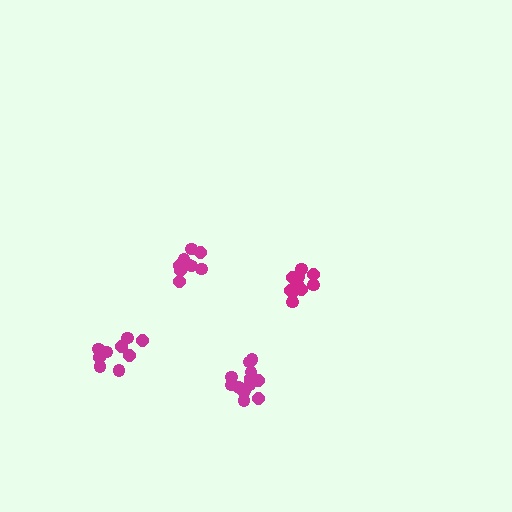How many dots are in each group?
Group 1: 11 dots, Group 2: 9 dots, Group 3: 14 dots, Group 4: 9 dots (43 total).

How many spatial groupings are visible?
There are 4 spatial groupings.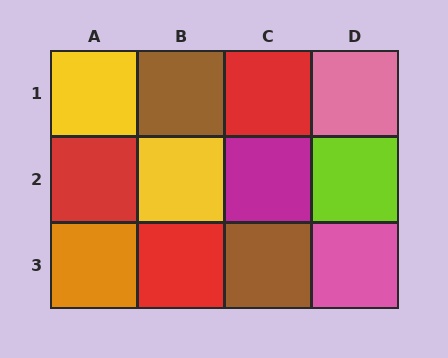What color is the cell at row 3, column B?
Red.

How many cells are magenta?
1 cell is magenta.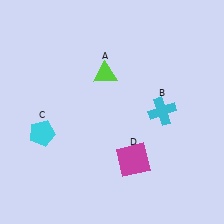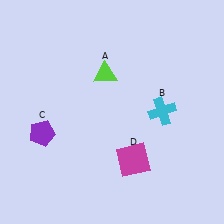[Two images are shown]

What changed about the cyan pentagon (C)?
In Image 1, C is cyan. In Image 2, it changed to purple.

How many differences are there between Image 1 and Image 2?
There is 1 difference between the two images.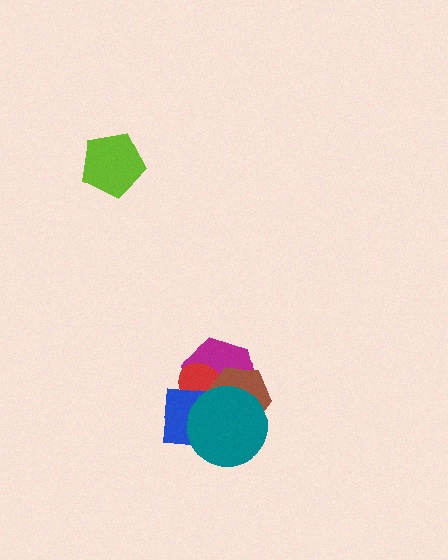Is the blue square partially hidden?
Yes, it is partially covered by another shape.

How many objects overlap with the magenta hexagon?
4 objects overlap with the magenta hexagon.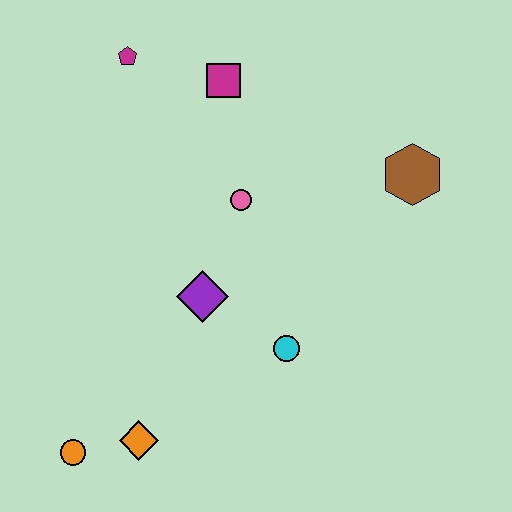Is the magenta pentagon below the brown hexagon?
No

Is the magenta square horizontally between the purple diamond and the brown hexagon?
Yes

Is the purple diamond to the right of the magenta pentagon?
Yes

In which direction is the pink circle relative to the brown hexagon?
The pink circle is to the left of the brown hexagon.